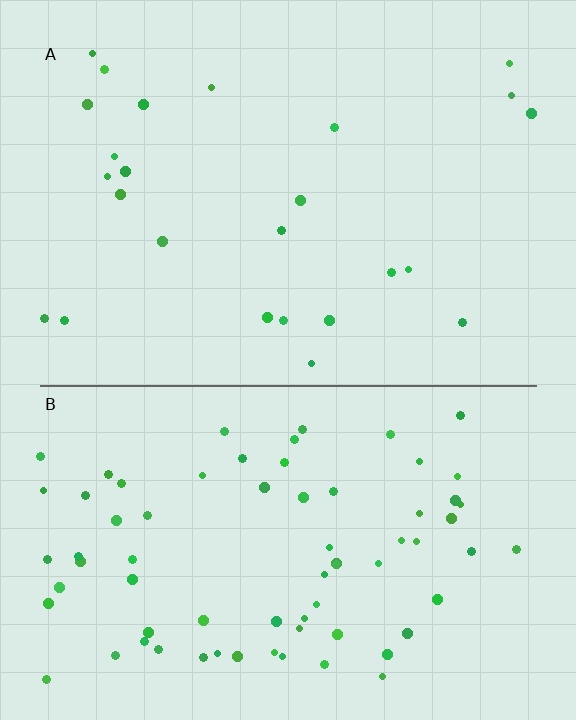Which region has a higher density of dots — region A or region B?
B (the bottom).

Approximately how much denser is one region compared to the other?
Approximately 2.9× — region B over region A.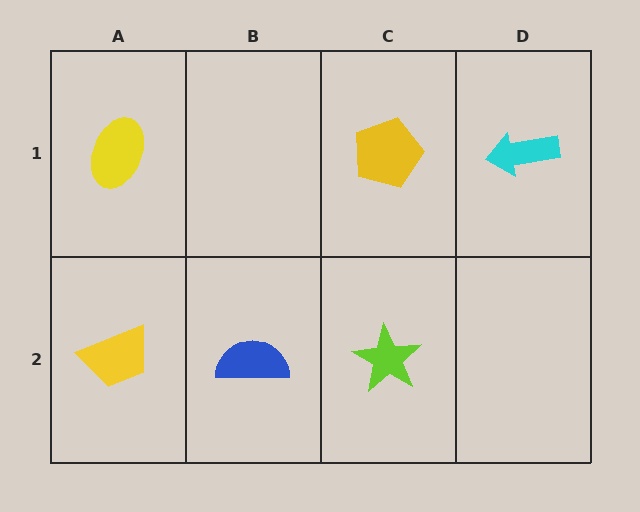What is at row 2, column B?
A blue semicircle.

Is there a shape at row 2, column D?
No, that cell is empty.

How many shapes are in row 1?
3 shapes.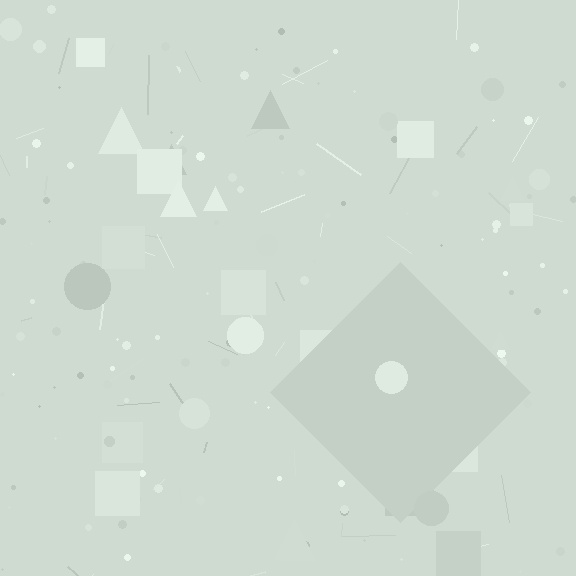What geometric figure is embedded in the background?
A diamond is embedded in the background.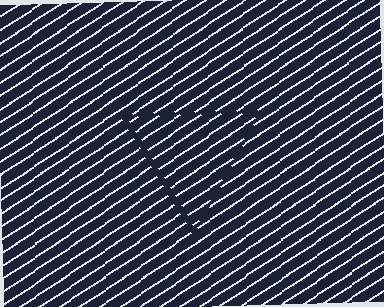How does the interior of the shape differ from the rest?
The interior of the shape contains the same grating, shifted by half a period — the contour is defined by the phase discontinuity where line-ends from the inner and outer gratings abut.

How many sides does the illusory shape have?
3 sides — the line-ends trace a triangle.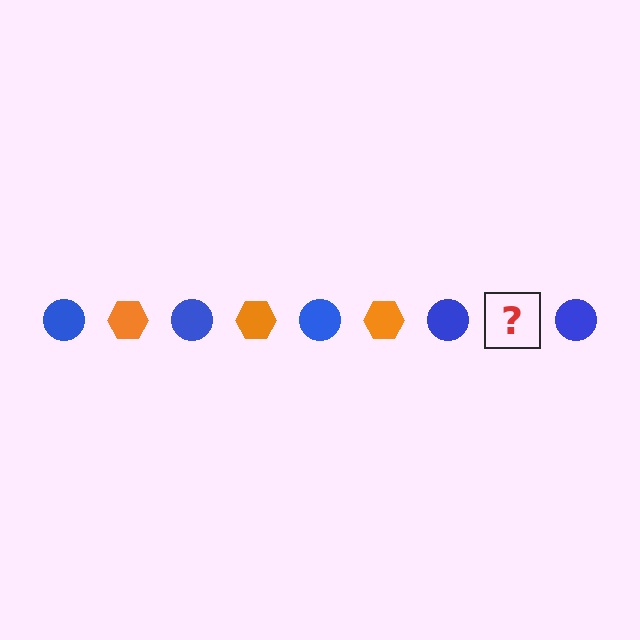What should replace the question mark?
The question mark should be replaced with an orange hexagon.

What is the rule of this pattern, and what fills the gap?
The rule is that the pattern alternates between blue circle and orange hexagon. The gap should be filled with an orange hexagon.